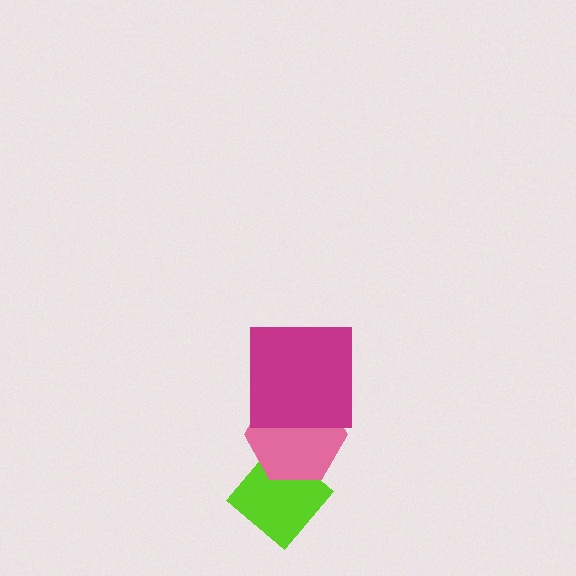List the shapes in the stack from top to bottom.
From top to bottom: the magenta square, the pink hexagon, the lime diamond.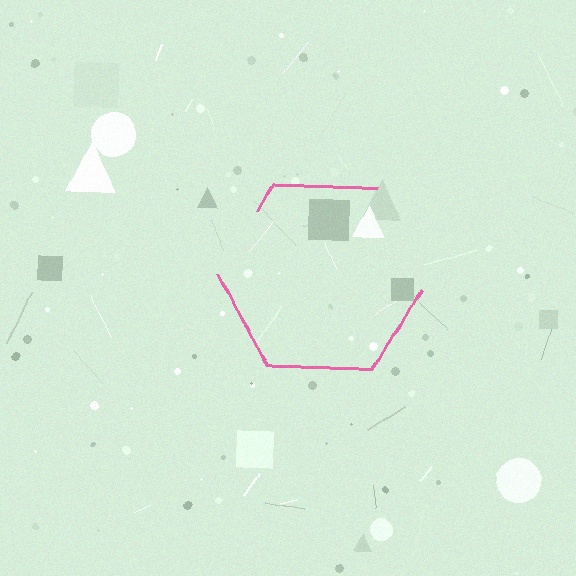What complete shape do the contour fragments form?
The contour fragments form a hexagon.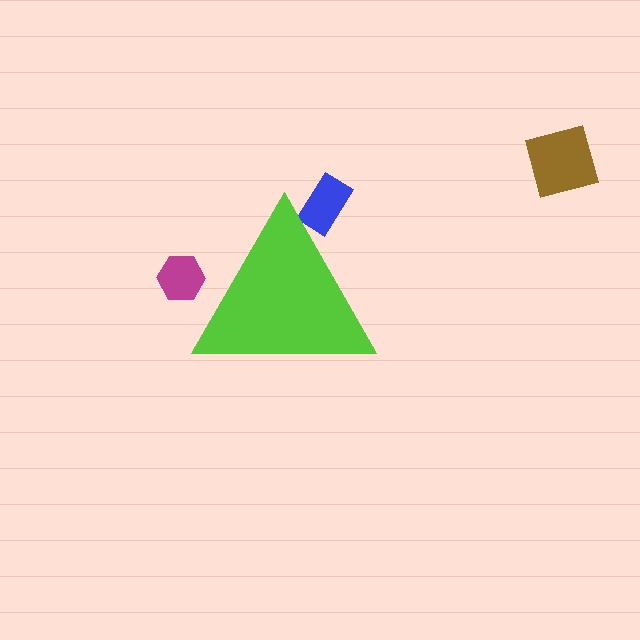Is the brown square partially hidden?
No, the brown square is fully visible.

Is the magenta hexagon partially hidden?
Yes, the magenta hexagon is partially hidden behind the lime triangle.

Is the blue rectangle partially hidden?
Yes, the blue rectangle is partially hidden behind the lime triangle.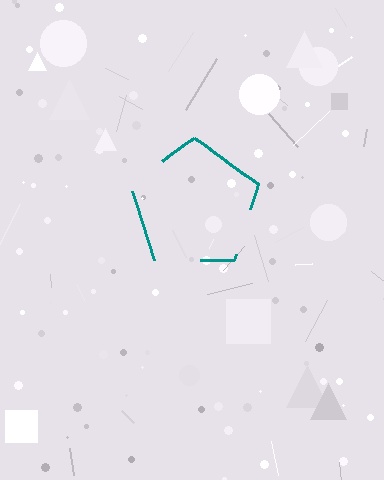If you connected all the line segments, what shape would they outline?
They would outline a pentagon.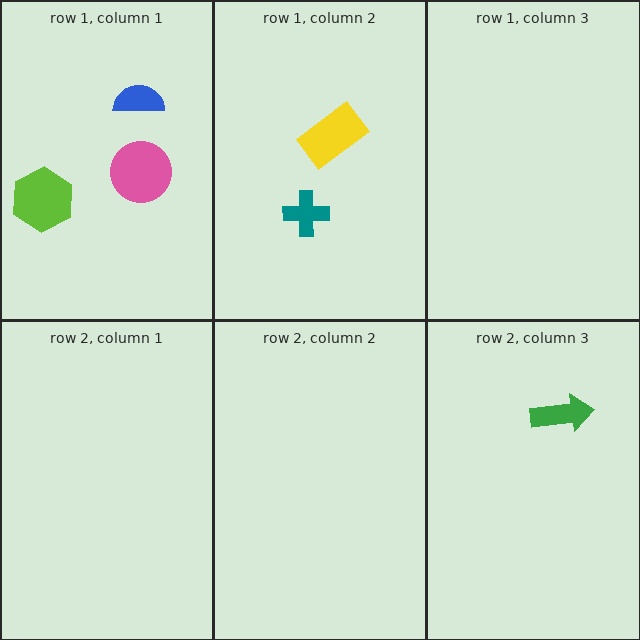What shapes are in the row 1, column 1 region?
The lime hexagon, the blue semicircle, the pink circle.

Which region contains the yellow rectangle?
The row 1, column 2 region.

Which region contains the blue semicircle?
The row 1, column 1 region.